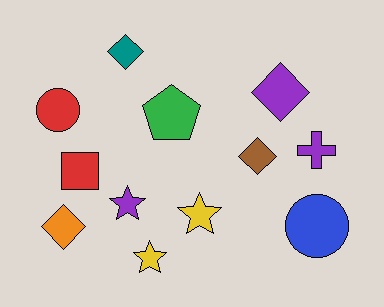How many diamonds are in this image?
There are 4 diamonds.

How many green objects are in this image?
There is 1 green object.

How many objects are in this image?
There are 12 objects.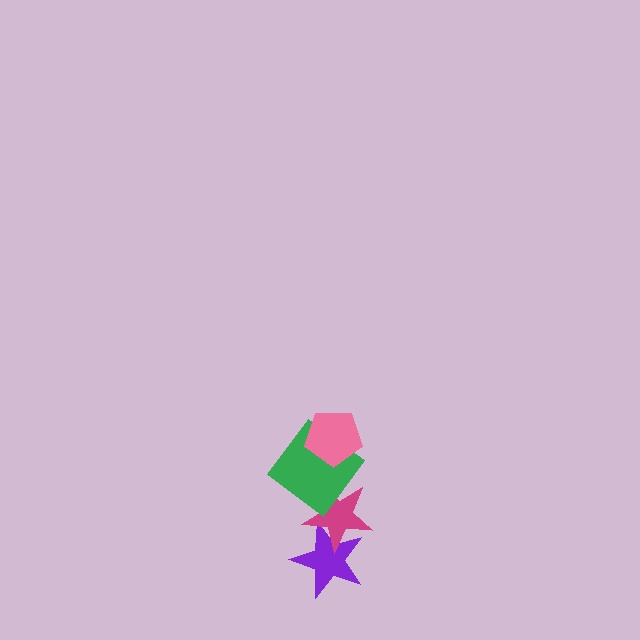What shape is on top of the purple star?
The magenta star is on top of the purple star.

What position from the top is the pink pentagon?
The pink pentagon is 1st from the top.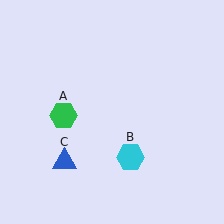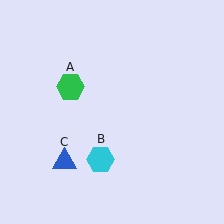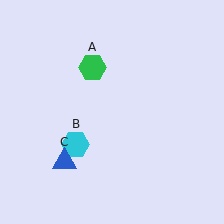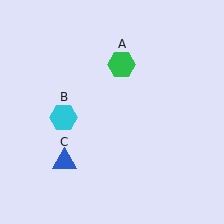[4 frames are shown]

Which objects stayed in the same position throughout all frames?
Blue triangle (object C) remained stationary.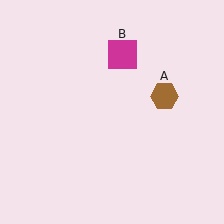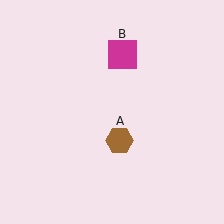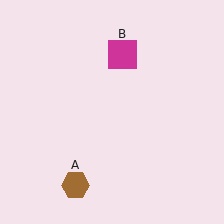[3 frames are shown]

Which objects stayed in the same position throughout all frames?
Magenta square (object B) remained stationary.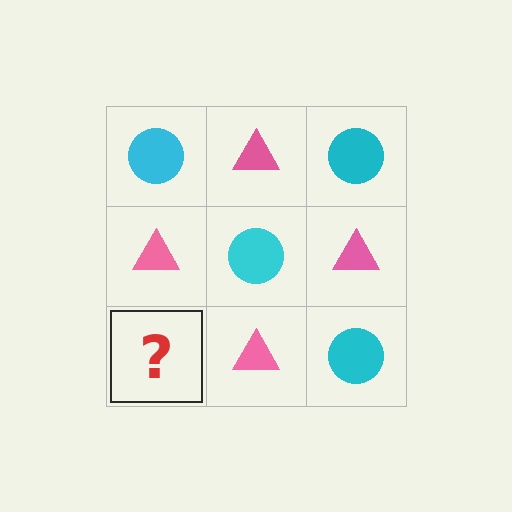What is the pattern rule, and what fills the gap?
The rule is that it alternates cyan circle and pink triangle in a checkerboard pattern. The gap should be filled with a cyan circle.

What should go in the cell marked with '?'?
The missing cell should contain a cyan circle.